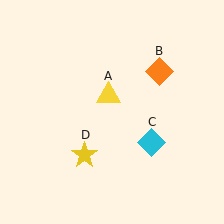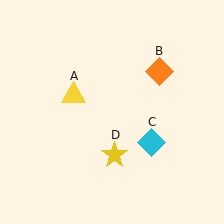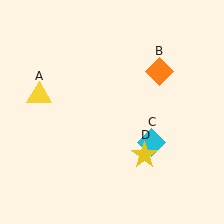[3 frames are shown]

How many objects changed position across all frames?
2 objects changed position: yellow triangle (object A), yellow star (object D).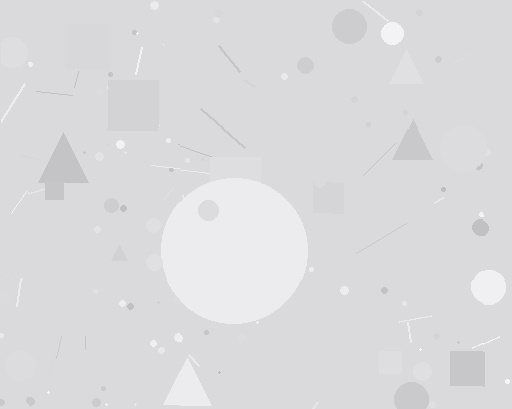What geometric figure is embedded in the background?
A circle is embedded in the background.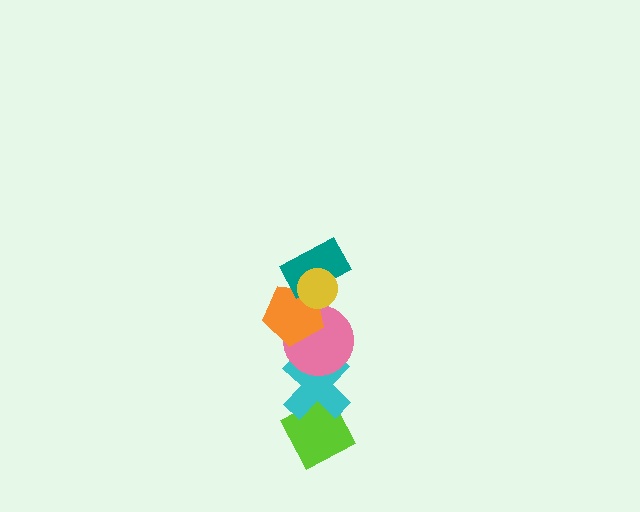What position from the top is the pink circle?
The pink circle is 4th from the top.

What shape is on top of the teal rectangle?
The yellow circle is on top of the teal rectangle.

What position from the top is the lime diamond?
The lime diamond is 6th from the top.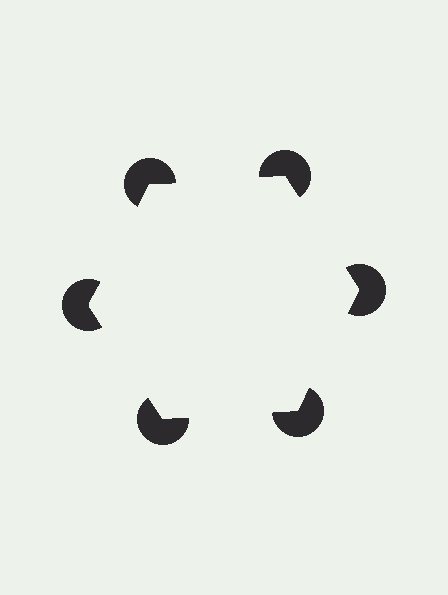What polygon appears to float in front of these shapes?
An illusory hexagon — its edges are inferred from the aligned wedge cuts in the pac-man discs, not physically drawn.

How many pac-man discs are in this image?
There are 6 — one at each vertex of the illusory hexagon.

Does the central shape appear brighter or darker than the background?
It typically appears slightly brighter than the background, even though no actual brightness change is drawn.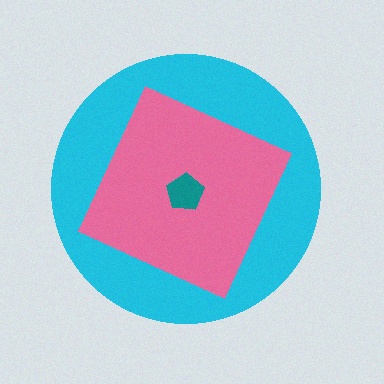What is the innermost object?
The teal pentagon.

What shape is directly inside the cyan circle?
The pink square.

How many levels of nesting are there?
3.